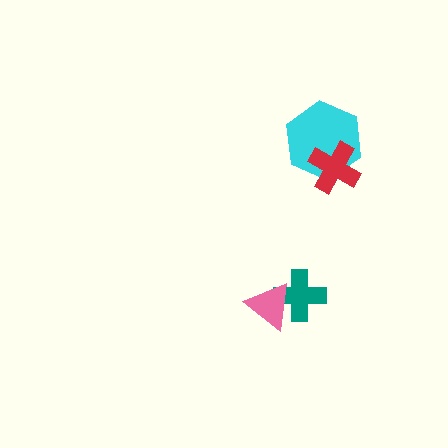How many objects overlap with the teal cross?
1 object overlaps with the teal cross.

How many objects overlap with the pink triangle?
1 object overlaps with the pink triangle.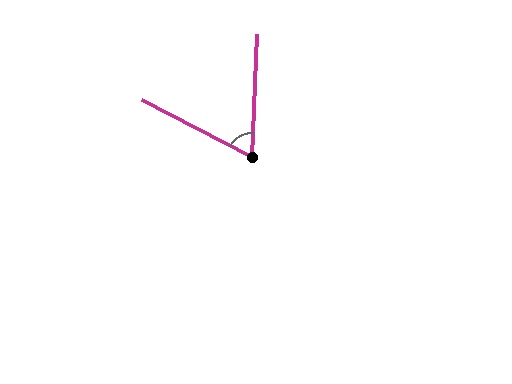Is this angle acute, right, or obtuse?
It is acute.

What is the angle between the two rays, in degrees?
Approximately 65 degrees.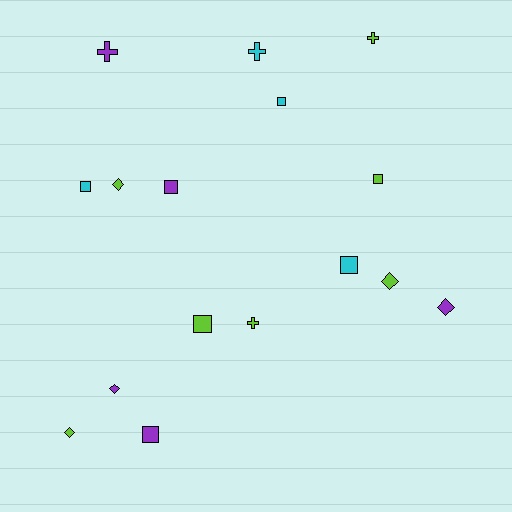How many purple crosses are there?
There is 1 purple cross.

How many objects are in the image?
There are 16 objects.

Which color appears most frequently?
Lime, with 7 objects.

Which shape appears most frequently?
Square, with 7 objects.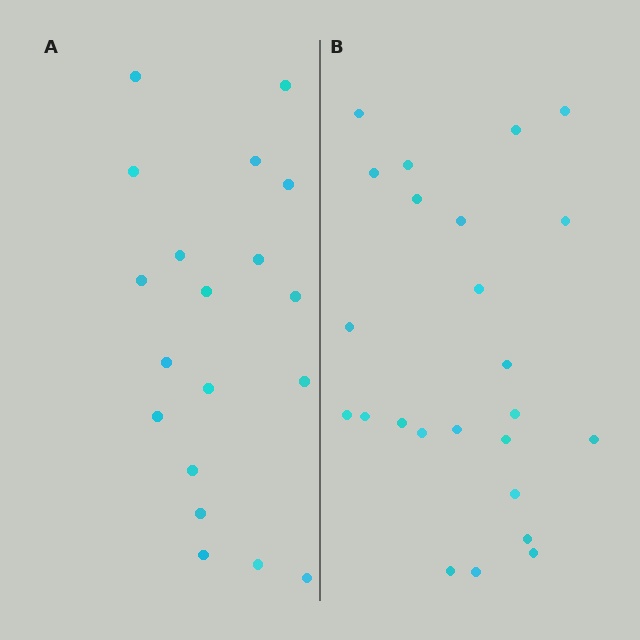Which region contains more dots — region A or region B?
Region B (the right region) has more dots.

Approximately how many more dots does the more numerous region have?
Region B has about 5 more dots than region A.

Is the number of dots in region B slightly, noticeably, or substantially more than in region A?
Region B has noticeably more, but not dramatically so. The ratio is roughly 1.3 to 1.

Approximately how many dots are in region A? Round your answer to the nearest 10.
About 20 dots. (The exact count is 19, which rounds to 20.)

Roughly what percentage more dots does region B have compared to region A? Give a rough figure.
About 25% more.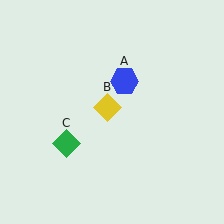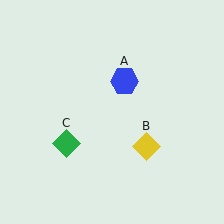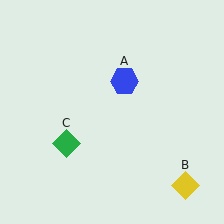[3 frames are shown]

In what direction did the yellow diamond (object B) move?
The yellow diamond (object B) moved down and to the right.